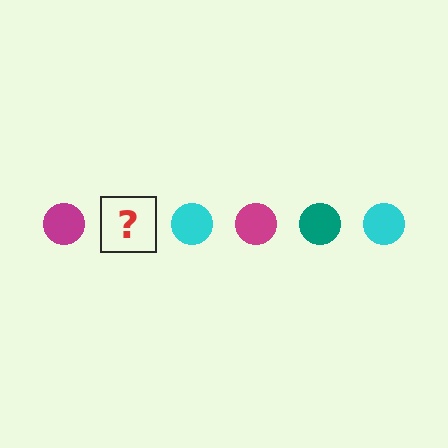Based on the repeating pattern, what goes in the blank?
The blank should be a teal circle.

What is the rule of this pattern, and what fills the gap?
The rule is that the pattern cycles through magenta, teal, cyan circles. The gap should be filled with a teal circle.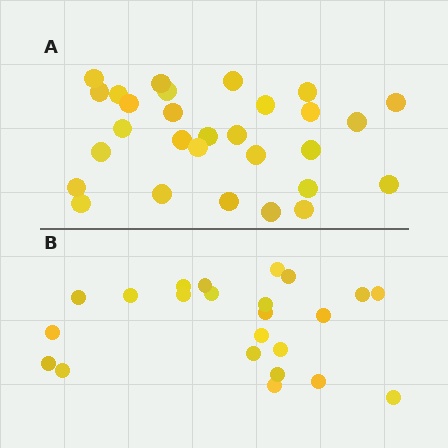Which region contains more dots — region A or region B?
Region A (the top region) has more dots.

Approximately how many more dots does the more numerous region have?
Region A has about 6 more dots than region B.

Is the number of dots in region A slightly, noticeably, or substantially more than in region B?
Region A has noticeably more, but not dramatically so. The ratio is roughly 1.3 to 1.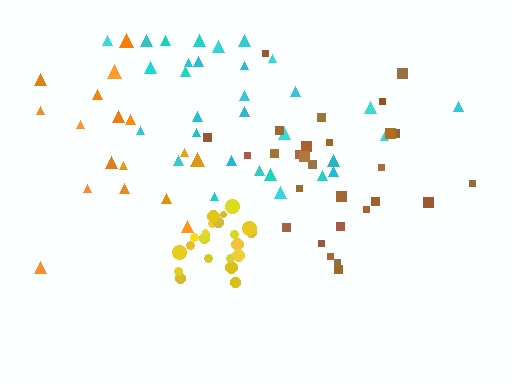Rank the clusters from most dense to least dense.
yellow, cyan, brown, orange.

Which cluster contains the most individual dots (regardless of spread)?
Cyan (31).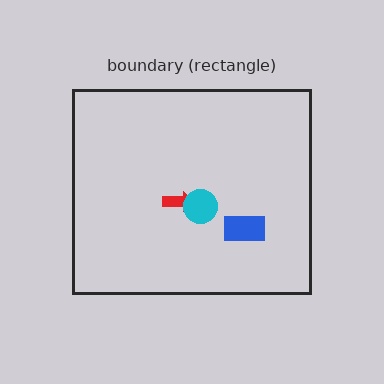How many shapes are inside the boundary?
3 inside, 0 outside.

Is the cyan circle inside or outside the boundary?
Inside.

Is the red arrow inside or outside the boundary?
Inside.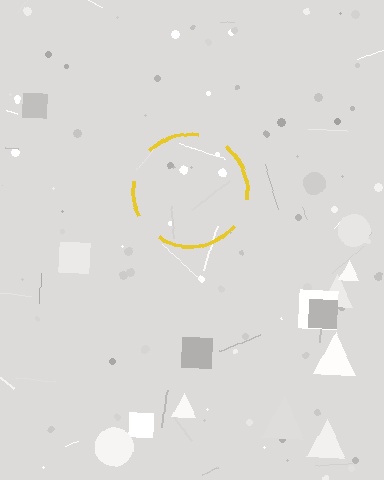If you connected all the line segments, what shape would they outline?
They would outline a circle.